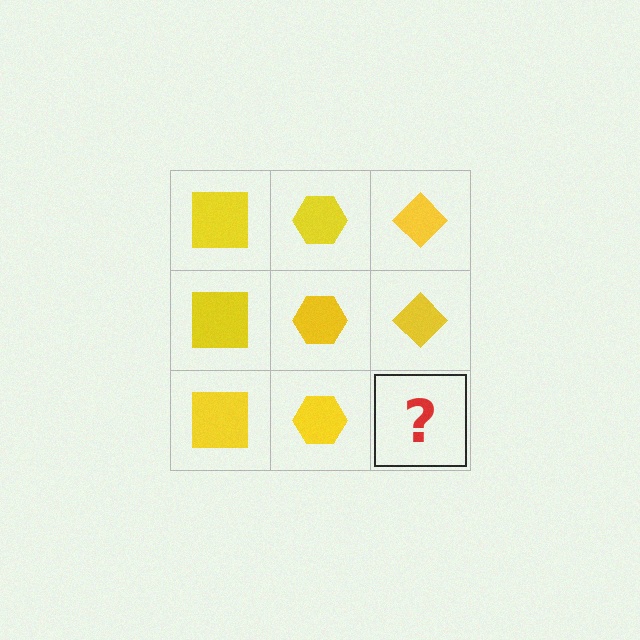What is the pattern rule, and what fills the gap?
The rule is that each column has a consistent shape. The gap should be filled with a yellow diamond.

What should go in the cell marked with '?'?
The missing cell should contain a yellow diamond.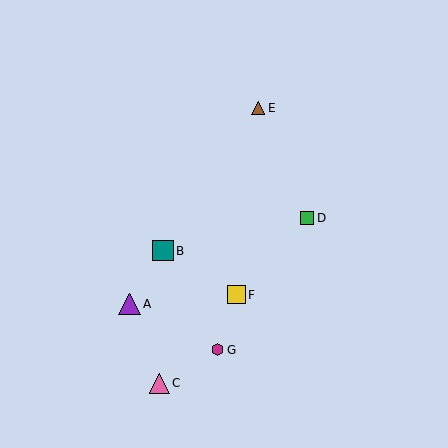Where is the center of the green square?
The center of the green square is at (307, 218).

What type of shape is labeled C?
Shape C is a pink triangle.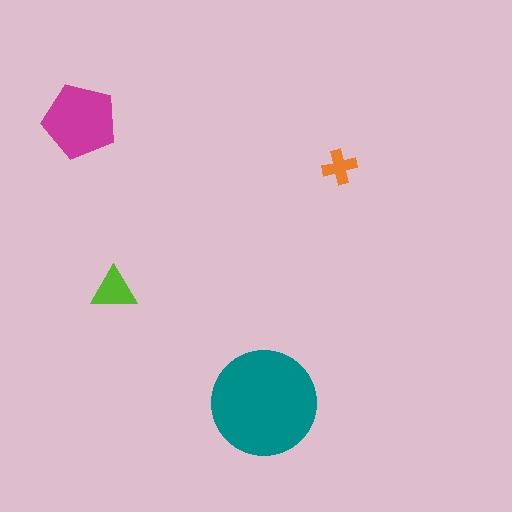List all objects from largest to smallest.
The teal circle, the magenta pentagon, the lime triangle, the orange cross.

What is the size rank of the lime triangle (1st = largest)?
3rd.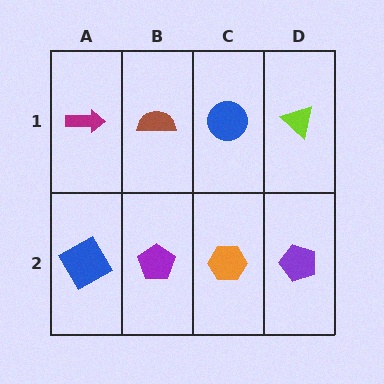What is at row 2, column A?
A blue square.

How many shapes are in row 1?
4 shapes.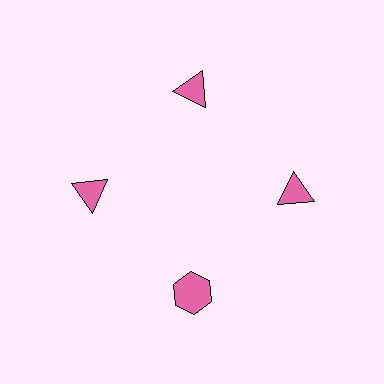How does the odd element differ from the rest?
It has a different shape: hexagon instead of triangle.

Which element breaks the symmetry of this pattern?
The pink hexagon at roughly the 6 o'clock position breaks the symmetry. All other shapes are pink triangles.